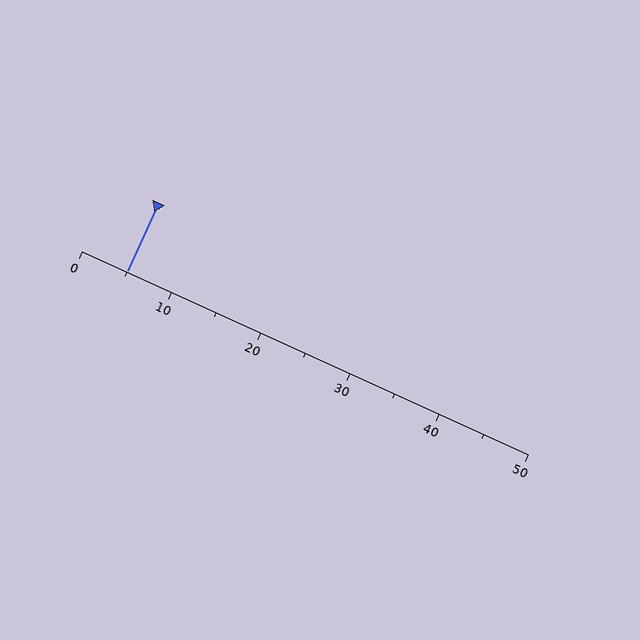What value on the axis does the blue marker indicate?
The marker indicates approximately 5.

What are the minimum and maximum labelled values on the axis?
The axis runs from 0 to 50.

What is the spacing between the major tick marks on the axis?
The major ticks are spaced 10 apart.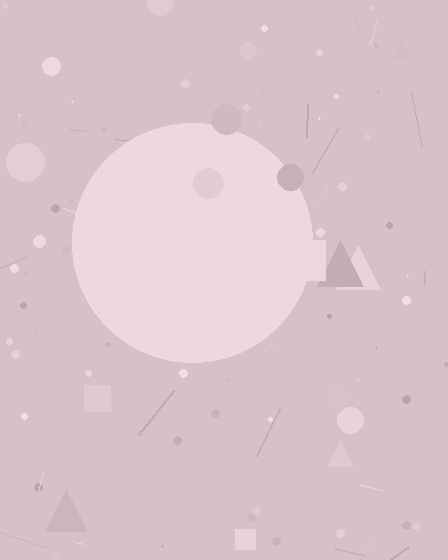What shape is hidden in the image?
A circle is hidden in the image.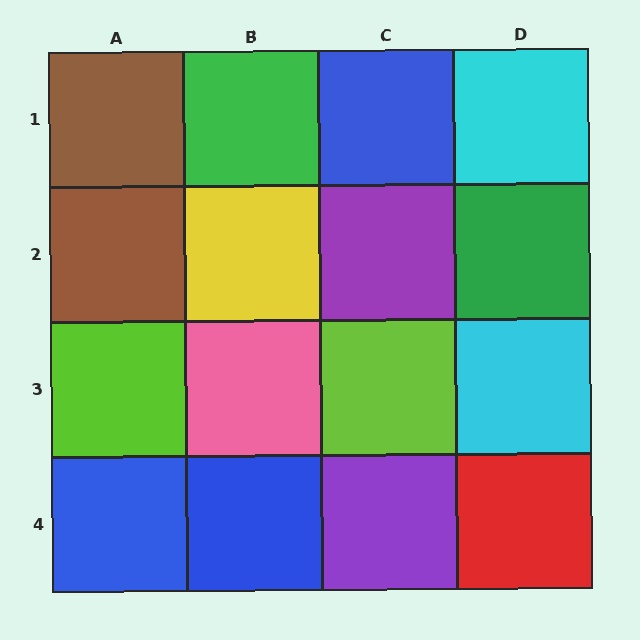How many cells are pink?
1 cell is pink.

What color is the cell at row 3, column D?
Cyan.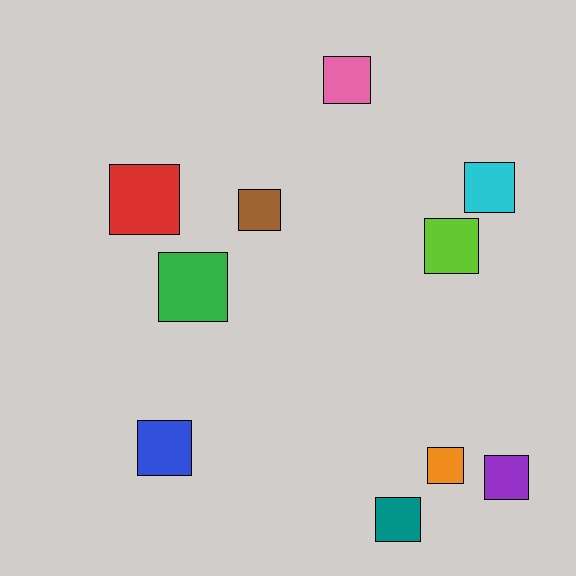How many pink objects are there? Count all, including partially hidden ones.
There is 1 pink object.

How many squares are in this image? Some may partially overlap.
There are 10 squares.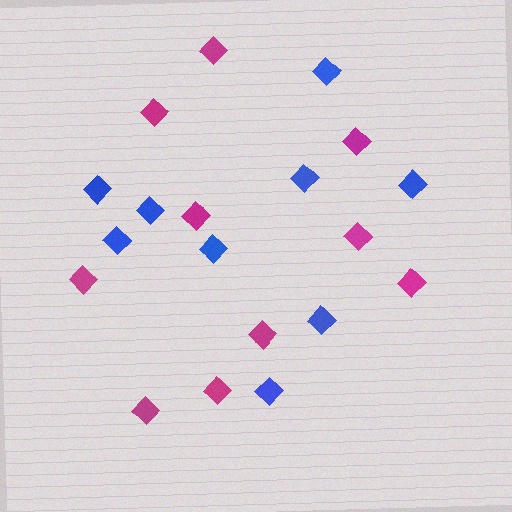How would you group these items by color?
There are 2 groups: one group of blue diamonds (9) and one group of magenta diamonds (10).